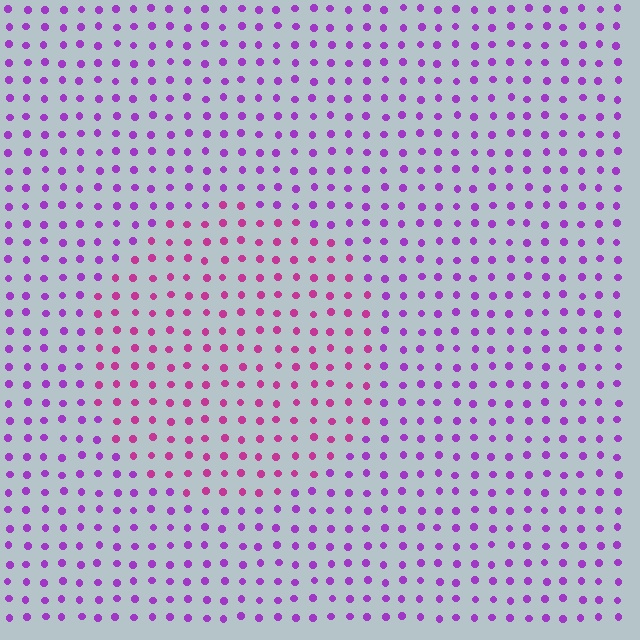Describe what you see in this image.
The image is filled with small purple elements in a uniform arrangement. A circle-shaped region is visible where the elements are tinted to a slightly different hue, forming a subtle color boundary.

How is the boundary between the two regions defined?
The boundary is defined purely by a slight shift in hue (about 35 degrees). Spacing, size, and orientation are identical on both sides.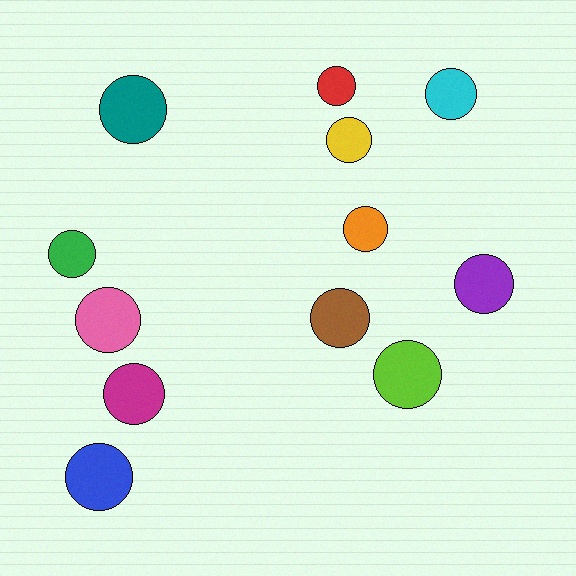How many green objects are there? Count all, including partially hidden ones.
There is 1 green object.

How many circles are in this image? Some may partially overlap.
There are 12 circles.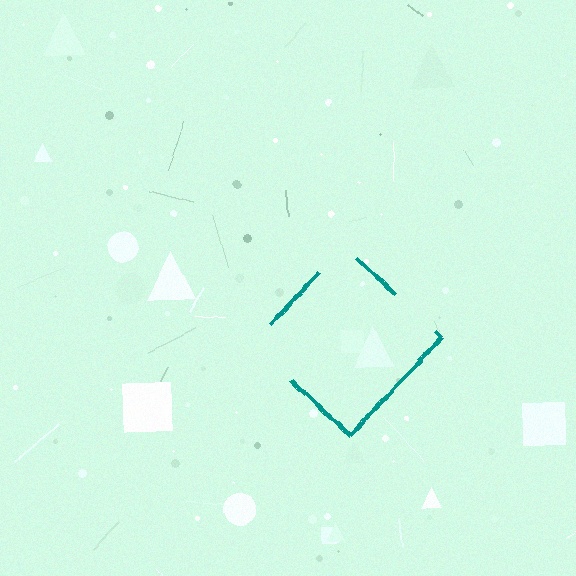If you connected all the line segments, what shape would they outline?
They would outline a diamond.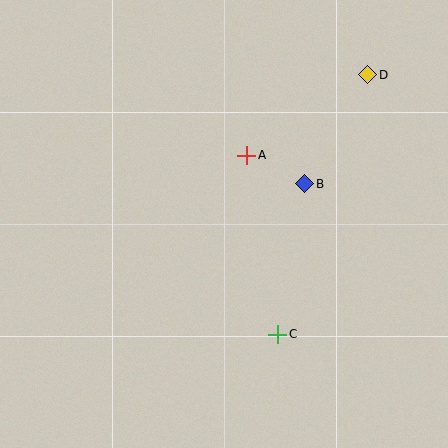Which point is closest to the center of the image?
Point A at (247, 155) is closest to the center.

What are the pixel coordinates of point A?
Point A is at (247, 155).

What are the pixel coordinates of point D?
Point D is at (368, 75).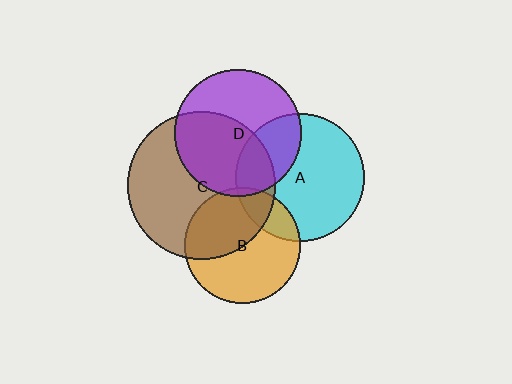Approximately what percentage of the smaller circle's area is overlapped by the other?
Approximately 30%.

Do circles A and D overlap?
Yes.